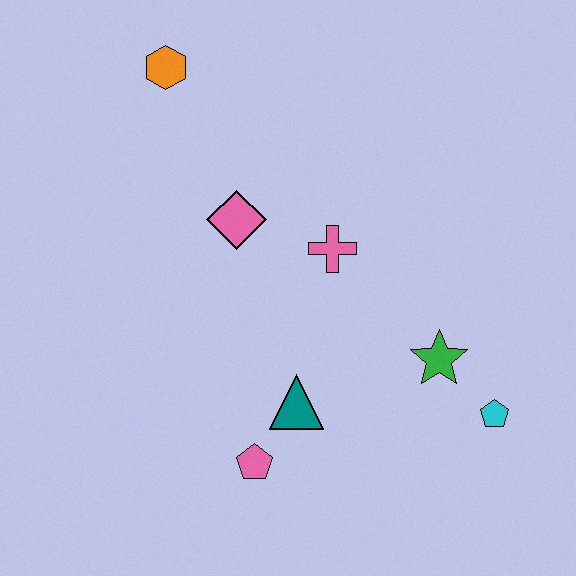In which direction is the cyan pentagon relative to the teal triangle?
The cyan pentagon is to the right of the teal triangle.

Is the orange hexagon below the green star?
No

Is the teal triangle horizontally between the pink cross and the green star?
No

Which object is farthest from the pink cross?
The orange hexagon is farthest from the pink cross.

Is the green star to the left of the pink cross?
No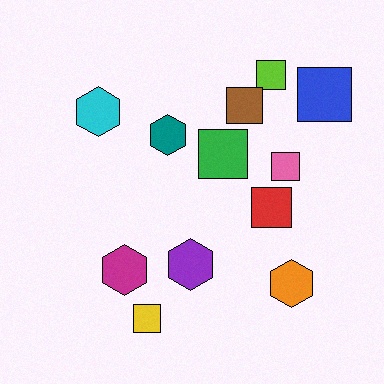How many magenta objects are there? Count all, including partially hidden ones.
There is 1 magenta object.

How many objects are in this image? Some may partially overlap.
There are 12 objects.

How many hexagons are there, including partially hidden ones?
There are 5 hexagons.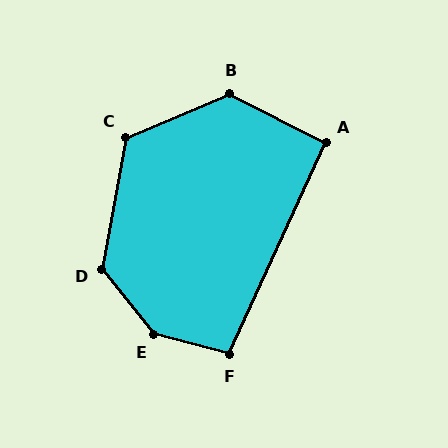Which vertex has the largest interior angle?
E, at approximately 144 degrees.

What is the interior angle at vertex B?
Approximately 130 degrees (obtuse).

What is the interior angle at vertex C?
Approximately 124 degrees (obtuse).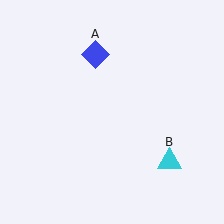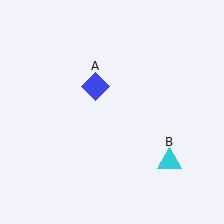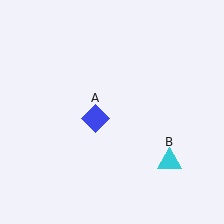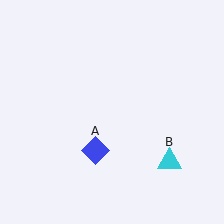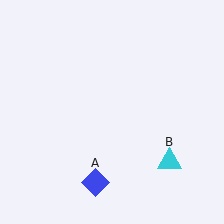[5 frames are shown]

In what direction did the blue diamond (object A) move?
The blue diamond (object A) moved down.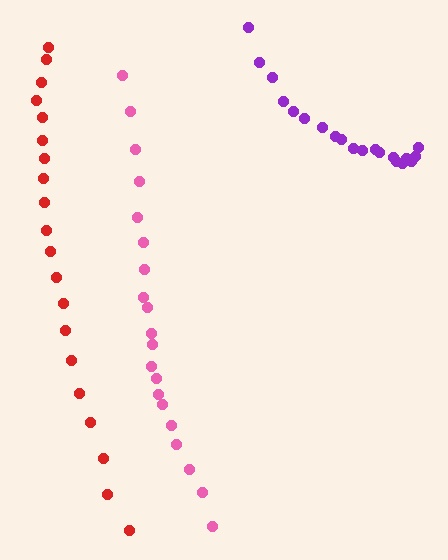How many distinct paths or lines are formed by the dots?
There are 3 distinct paths.